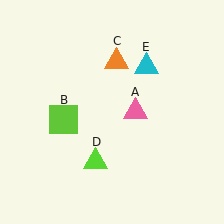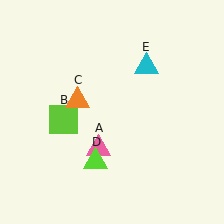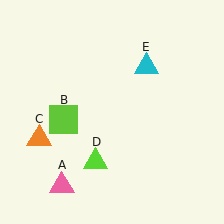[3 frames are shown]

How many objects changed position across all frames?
2 objects changed position: pink triangle (object A), orange triangle (object C).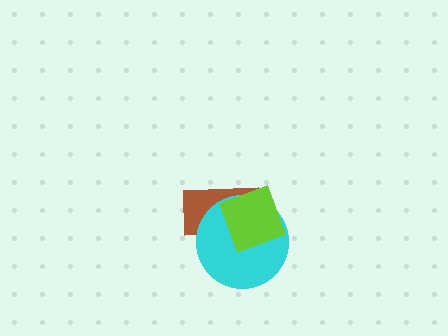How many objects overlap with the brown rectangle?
2 objects overlap with the brown rectangle.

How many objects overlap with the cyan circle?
2 objects overlap with the cyan circle.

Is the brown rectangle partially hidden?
Yes, it is partially covered by another shape.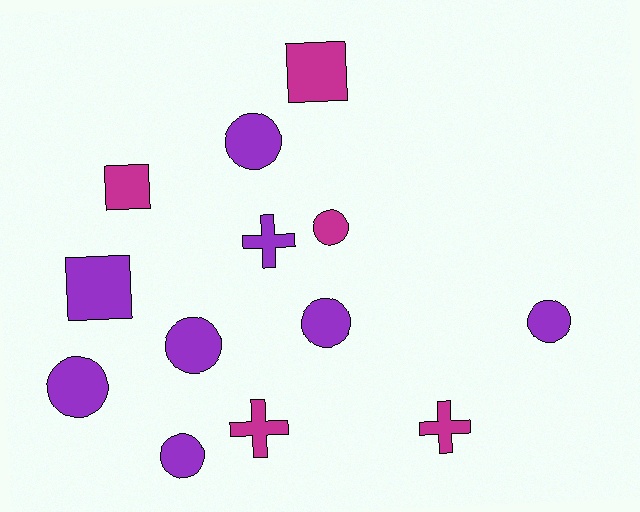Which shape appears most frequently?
Circle, with 7 objects.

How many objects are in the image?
There are 13 objects.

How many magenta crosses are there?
There are 2 magenta crosses.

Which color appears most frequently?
Purple, with 8 objects.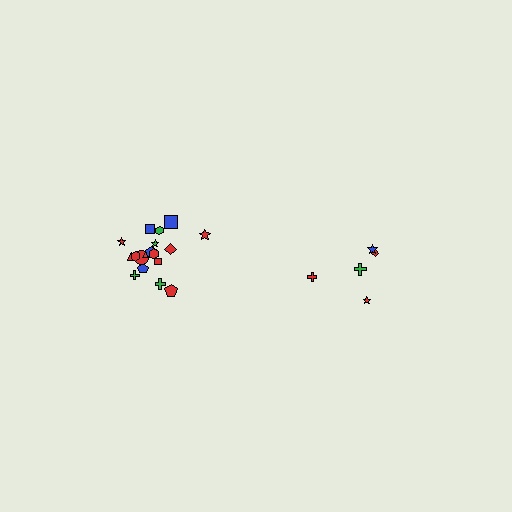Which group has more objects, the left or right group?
The left group.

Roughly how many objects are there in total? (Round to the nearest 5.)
Roughly 25 objects in total.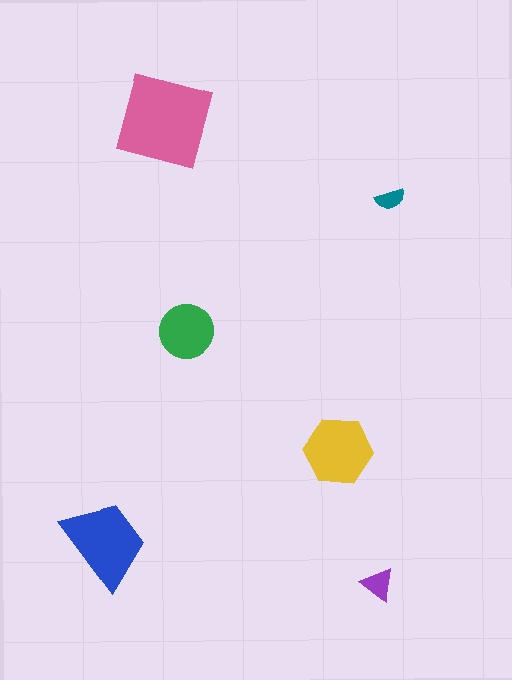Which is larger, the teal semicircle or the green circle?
The green circle.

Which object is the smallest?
The teal semicircle.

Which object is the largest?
The pink square.